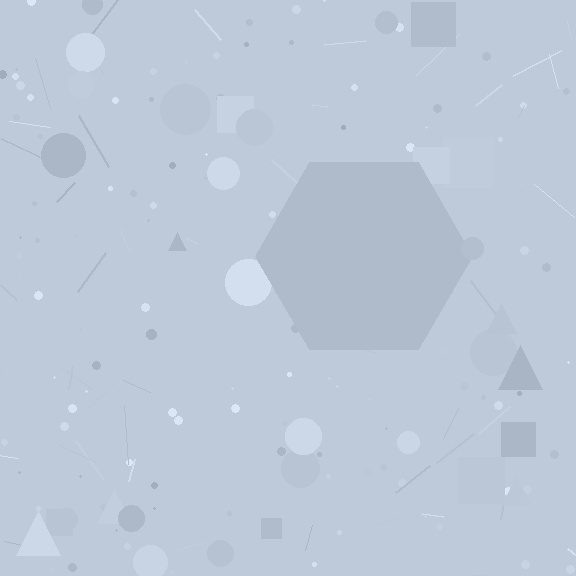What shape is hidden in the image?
A hexagon is hidden in the image.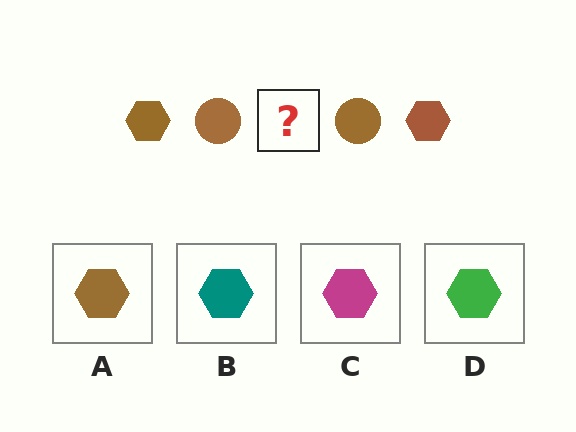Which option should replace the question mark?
Option A.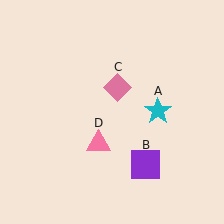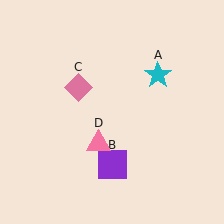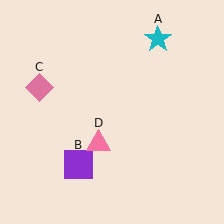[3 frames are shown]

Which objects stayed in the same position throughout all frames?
Pink triangle (object D) remained stationary.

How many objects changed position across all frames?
3 objects changed position: cyan star (object A), purple square (object B), pink diamond (object C).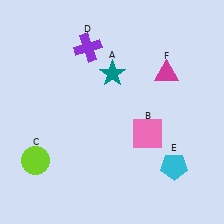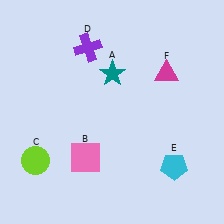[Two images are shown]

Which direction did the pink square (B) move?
The pink square (B) moved left.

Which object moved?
The pink square (B) moved left.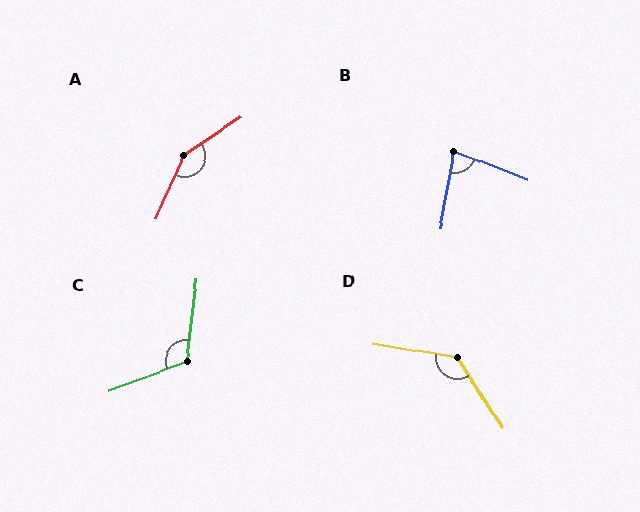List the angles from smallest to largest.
B (78°), C (117°), D (132°), A (147°).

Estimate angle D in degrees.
Approximately 132 degrees.